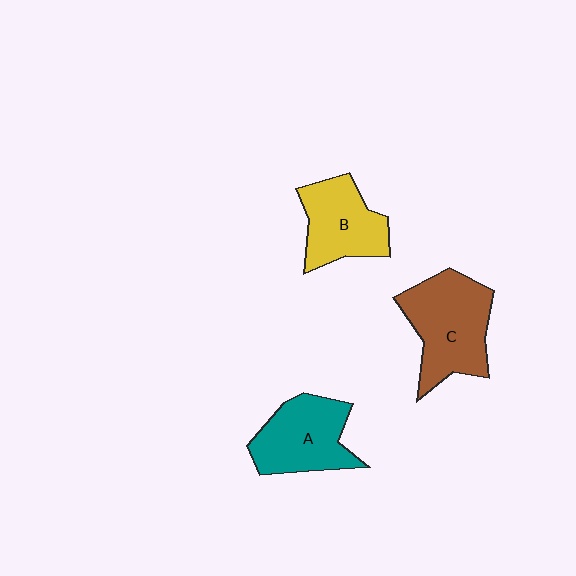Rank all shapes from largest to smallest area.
From largest to smallest: C (brown), A (teal), B (yellow).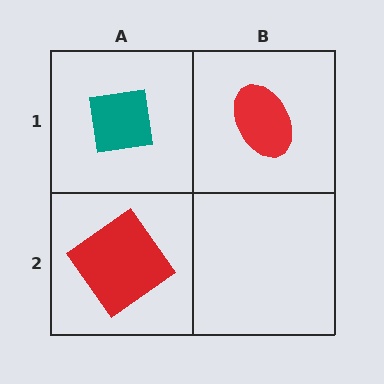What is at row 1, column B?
A red ellipse.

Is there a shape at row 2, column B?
No, that cell is empty.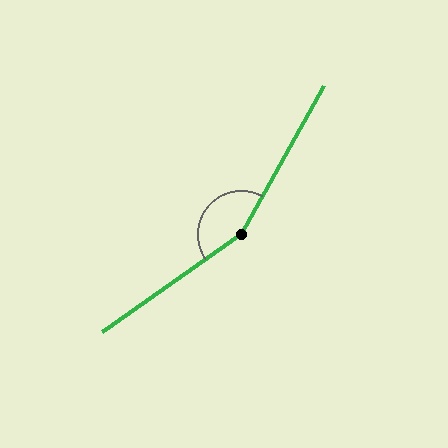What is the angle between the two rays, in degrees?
Approximately 154 degrees.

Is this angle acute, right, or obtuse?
It is obtuse.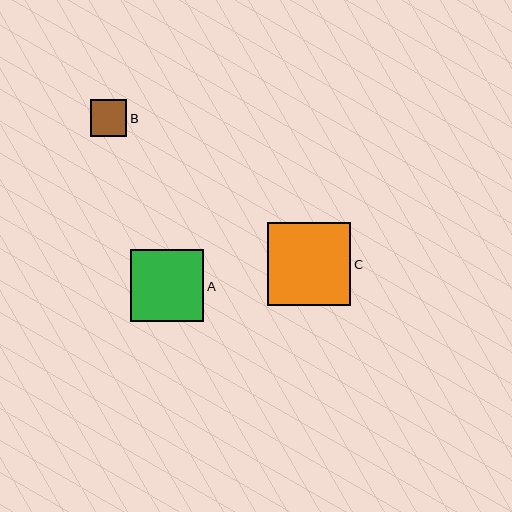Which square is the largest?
Square C is the largest with a size of approximately 83 pixels.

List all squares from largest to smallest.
From largest to smallest: C, A, B.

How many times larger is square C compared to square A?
Square C is approximately 1.1 times the size of square A.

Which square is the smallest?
Square B is the smallest with a size of approximately 37 pixels.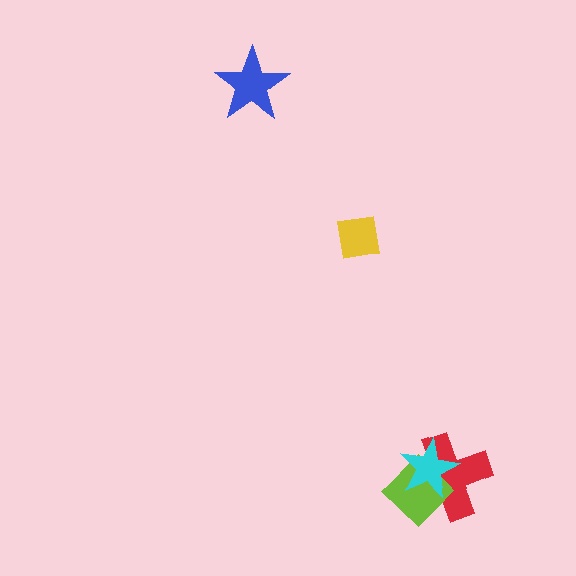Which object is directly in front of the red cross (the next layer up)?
The lime diamond is directly in front of the red cross.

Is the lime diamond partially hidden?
Yes, it is partially covered by another shape.